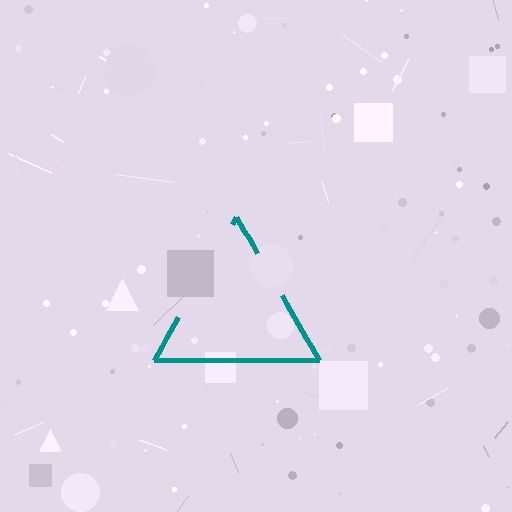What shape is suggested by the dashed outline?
The dashed outline suggests a triangle.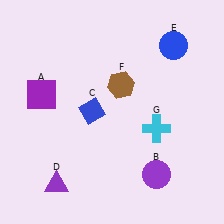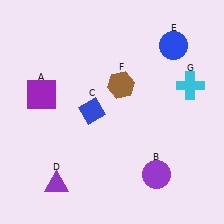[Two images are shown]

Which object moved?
The cyan cross (G) moved up.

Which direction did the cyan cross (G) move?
The cyan cross (G) moved up.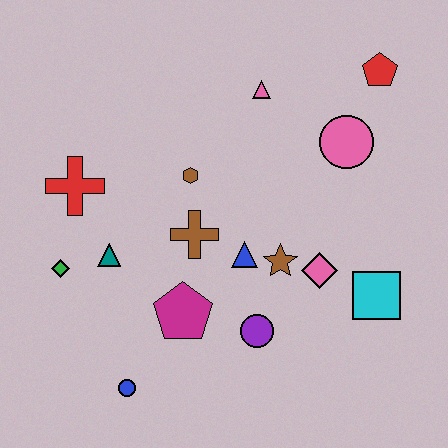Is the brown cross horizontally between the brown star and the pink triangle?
No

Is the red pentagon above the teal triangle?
Yes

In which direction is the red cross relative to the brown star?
The red cross is to the left of the brown star.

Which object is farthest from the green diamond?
The red pentagon is farthest from the green diamond.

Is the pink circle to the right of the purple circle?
Yes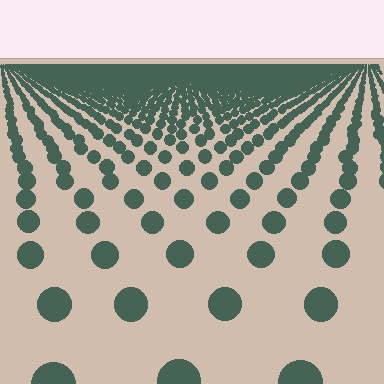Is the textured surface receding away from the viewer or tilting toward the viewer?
The surface is receding away from the viewer. Texture elements get smaller and denser toward the top.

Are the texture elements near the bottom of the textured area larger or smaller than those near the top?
Larger. Near the bottom, elements are closer to the viewer and appear at a bigger on-screen size.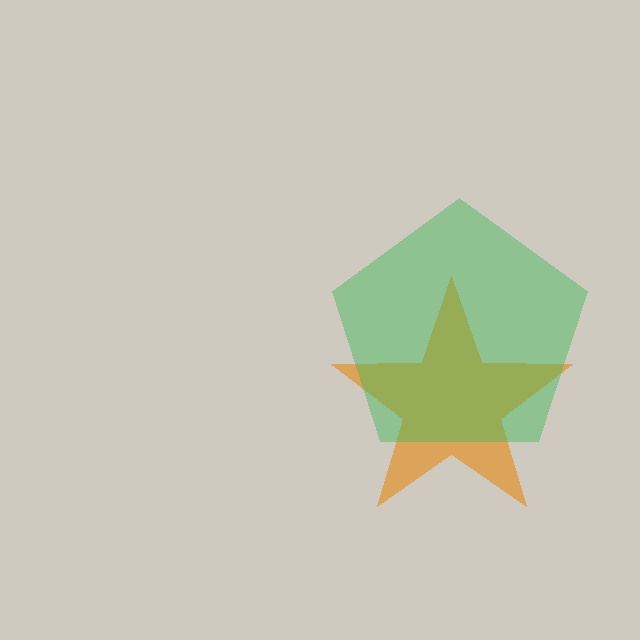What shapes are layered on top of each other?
The layered shapes are: an orange star, a green pentagon.